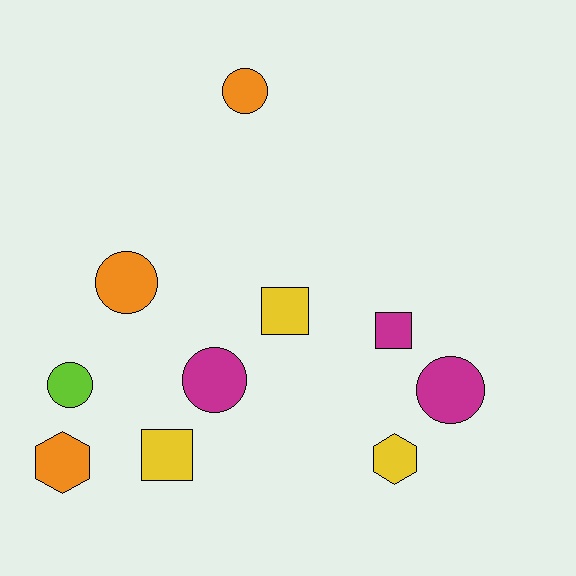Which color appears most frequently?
Orange, with 3 objects.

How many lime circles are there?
There is 1 lime circle.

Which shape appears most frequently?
Circle, with 5 objects.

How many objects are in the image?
There are 10 objects.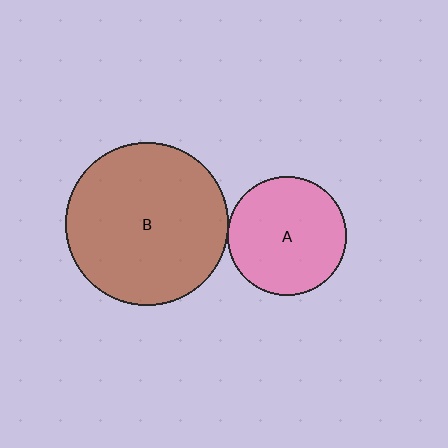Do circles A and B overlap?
Yes.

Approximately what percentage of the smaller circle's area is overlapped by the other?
Approximately 5%.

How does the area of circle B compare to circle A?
Approximately 1.9 times.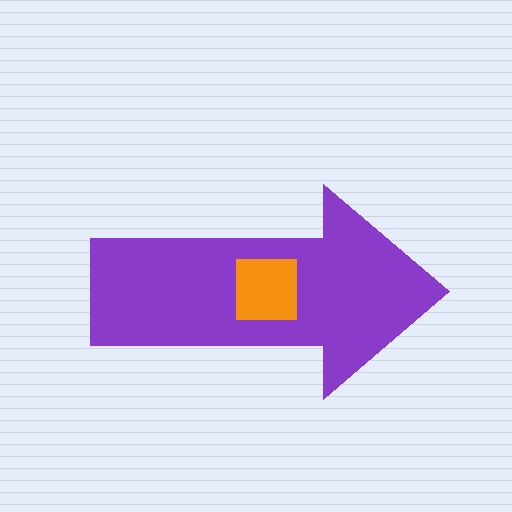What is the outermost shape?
The purple arrow.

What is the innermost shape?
The orange square.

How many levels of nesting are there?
2.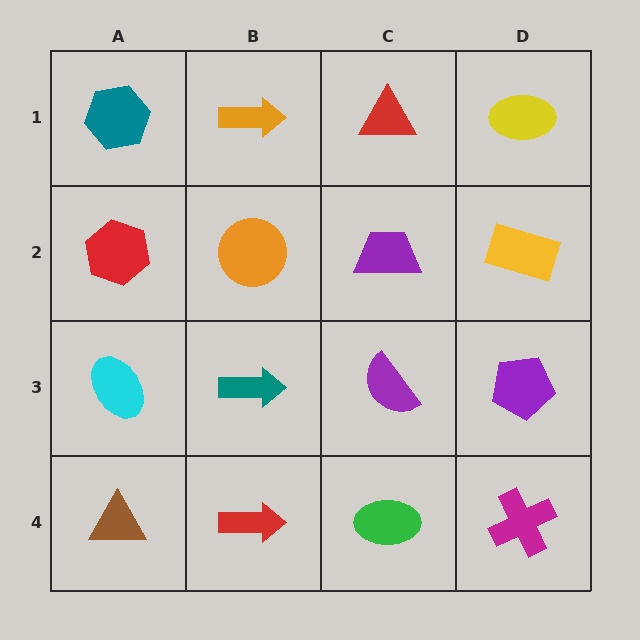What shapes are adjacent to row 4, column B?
A teal arrow (row 3, column B), a brown triangle (row 4, column A), a green ellipse (row 4, column C).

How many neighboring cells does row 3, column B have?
4.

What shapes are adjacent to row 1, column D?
A yellow rectangle (row 2, column D), a red triangle (row 1, column C).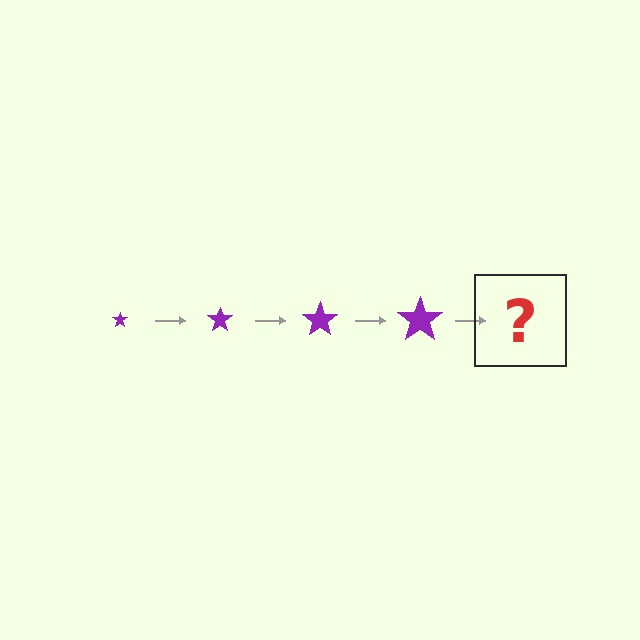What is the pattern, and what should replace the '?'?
The pattern is that the star gets progressively larger each step. The '?' should be a purple star, larger than the previous one.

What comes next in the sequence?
The next element should be a purple star, larger than the previous one.